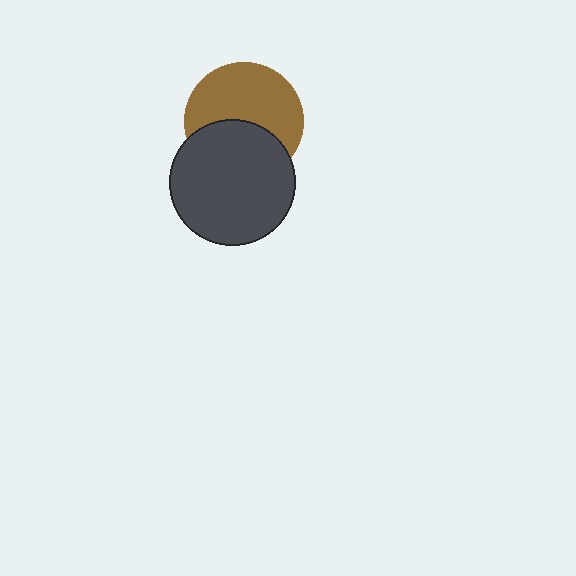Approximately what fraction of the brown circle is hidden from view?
Roughly 41% of the brown circle is hidden behind the dark gray circle.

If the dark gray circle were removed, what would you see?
You would see the complete brown circle.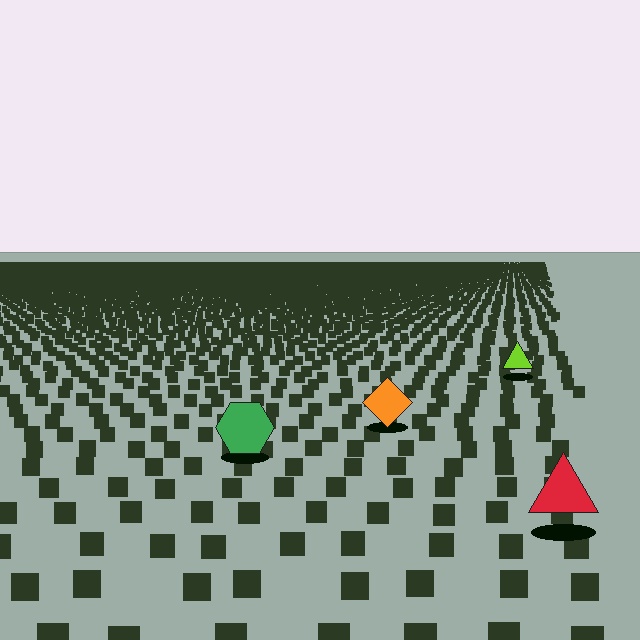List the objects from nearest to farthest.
From nearest to farthest: the red triangle, the green hexagon, the orange diamond, the lime triangle.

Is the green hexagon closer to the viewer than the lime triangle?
Yes. The green hexagon is closer — you can tell from the texture gradient: the ground texture is coarser near it.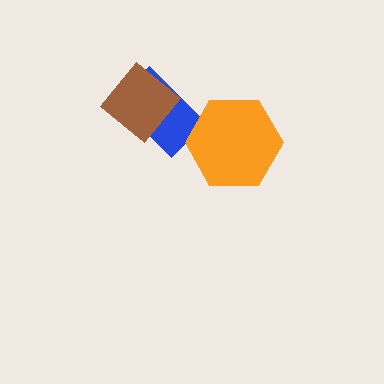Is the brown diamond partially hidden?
No, no other shape covers it.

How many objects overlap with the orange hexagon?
1 object overlaps with the orange hexagon.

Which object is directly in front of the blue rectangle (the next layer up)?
The brown diamond is directly in front of the blue rectangle.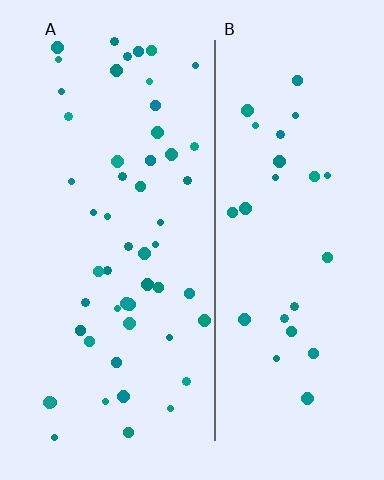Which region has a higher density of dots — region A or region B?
A (the left).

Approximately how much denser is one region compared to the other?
Approximately 1.9× — region A over region B.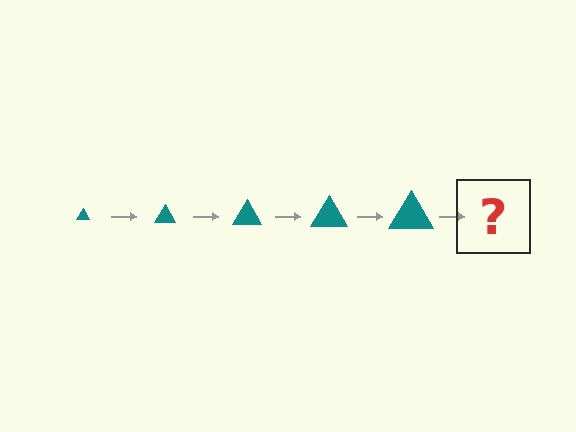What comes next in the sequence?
The next element should be a teal triangle, larger than the previous one.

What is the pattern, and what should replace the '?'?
The pattern is that the triangle gets progressively larger each step. The '?' should be a teal triangle, larger than the previous one.